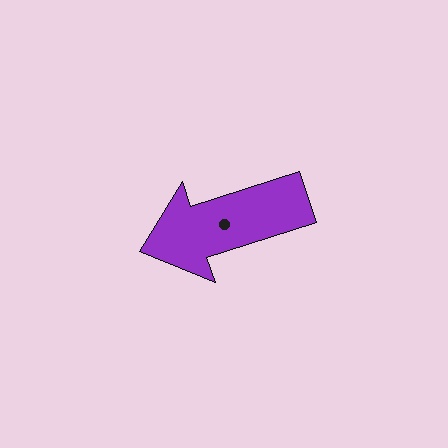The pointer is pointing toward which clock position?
Roughly 8 o'clock.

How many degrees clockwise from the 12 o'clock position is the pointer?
Approximately 252 degrees.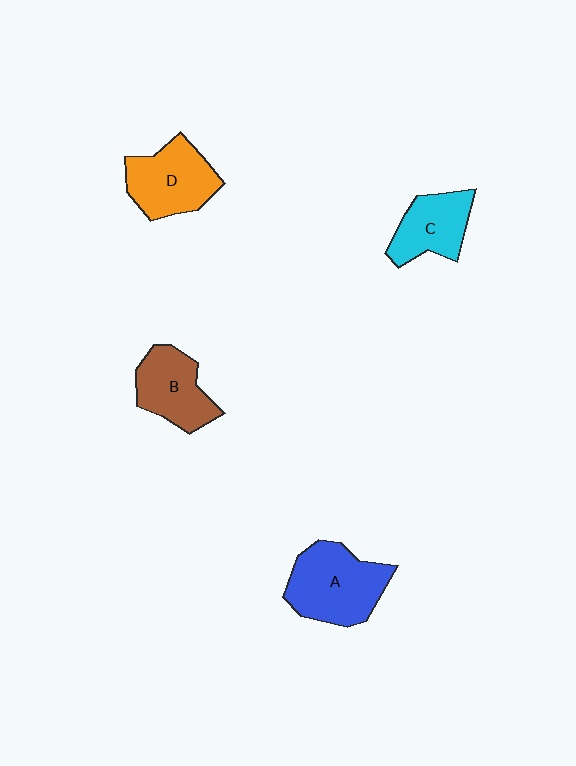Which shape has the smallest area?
Shape C (cyan).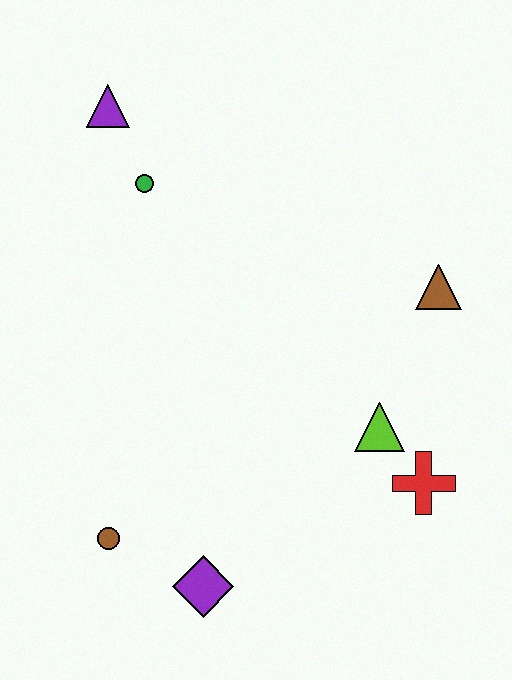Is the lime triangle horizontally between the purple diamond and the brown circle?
No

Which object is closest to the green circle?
The purple triangle is closest to the green circle.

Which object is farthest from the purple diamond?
The purple triangle is farthest from the purple diamond.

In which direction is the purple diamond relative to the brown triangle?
The purple diamond is below the brown triangle.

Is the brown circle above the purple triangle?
No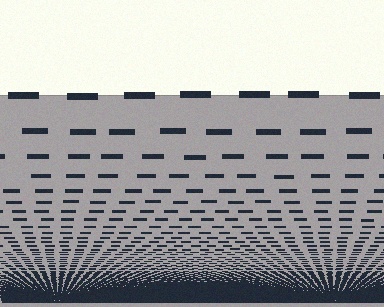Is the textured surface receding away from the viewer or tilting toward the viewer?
The surface appears to tilt toward the viewer. Texture elements get larger and sparser toward the top.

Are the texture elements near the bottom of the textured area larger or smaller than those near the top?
Smaller. The gradient is inverted — elements near the bottom are smaller and denser.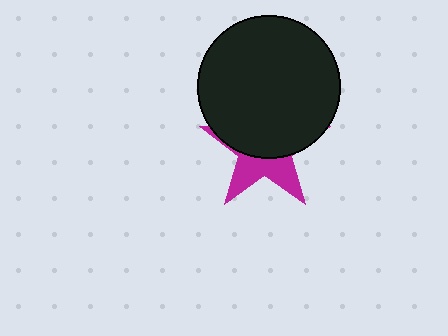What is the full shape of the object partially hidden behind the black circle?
The partially hidden object is a magenta star.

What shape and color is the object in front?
The object in front is a black circle.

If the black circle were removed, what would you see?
You would see the complete magenta star.